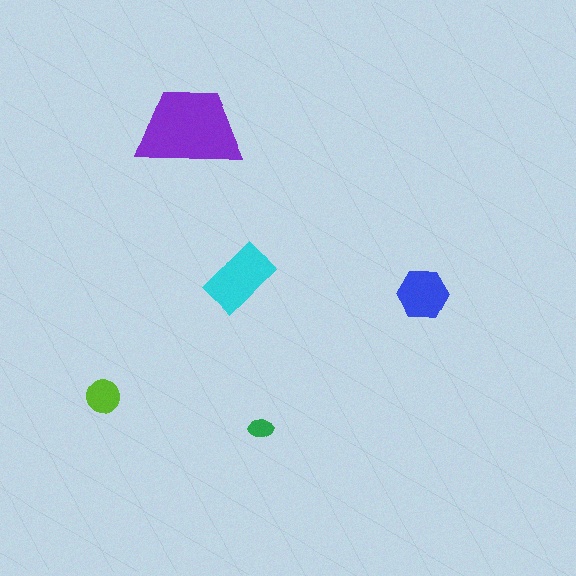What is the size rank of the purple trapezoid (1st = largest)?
1st.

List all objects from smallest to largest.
The green ellipse, the lime circle, the blue hexagon, the cyan rectangle, the purple trapezoid.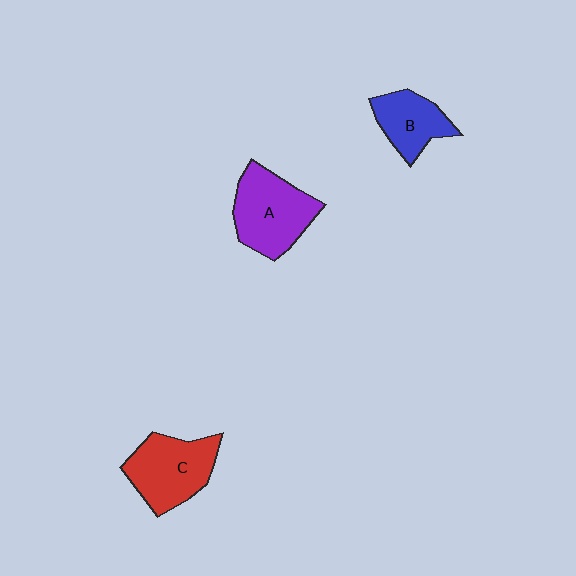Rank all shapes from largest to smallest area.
From largest to smallest: A (purple), C (red), B (blue).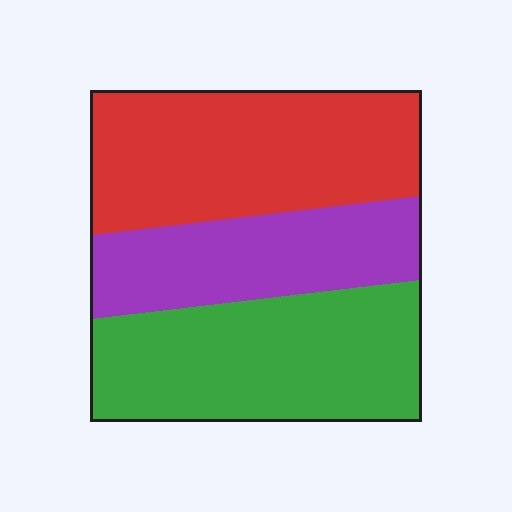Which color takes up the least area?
Purple, at roughly 25%.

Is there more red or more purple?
Red.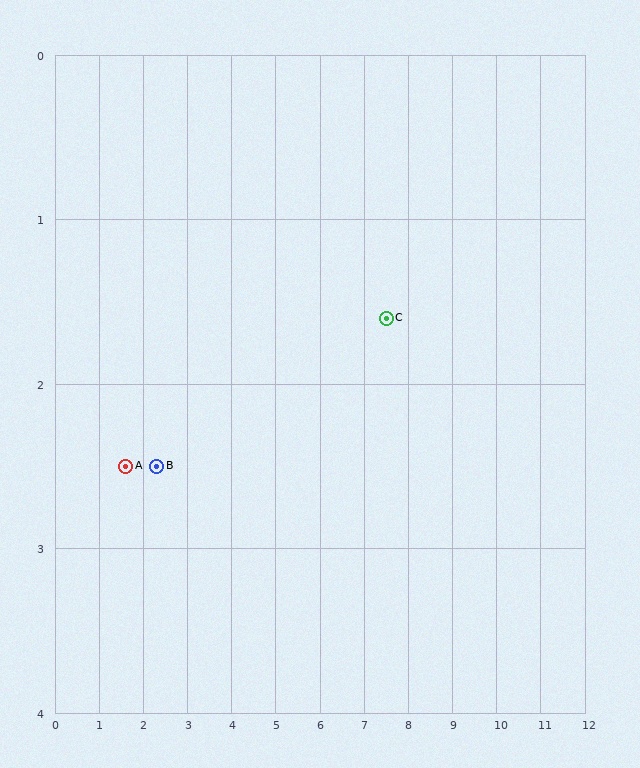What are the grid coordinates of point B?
Point B is at approximately (2.3, 2.5).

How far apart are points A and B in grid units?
Points A and B are about 0.7 grid units apart.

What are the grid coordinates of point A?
Point A is at approximately (1.6, 2.5).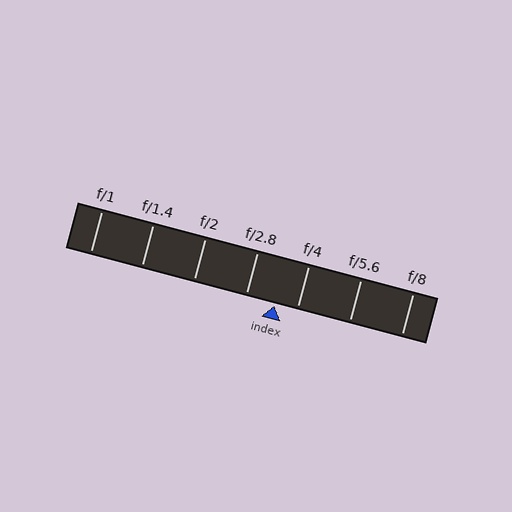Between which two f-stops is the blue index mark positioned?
The index mark is between f/2.8 and f/4.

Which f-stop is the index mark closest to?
The index mark is closest to f/4.